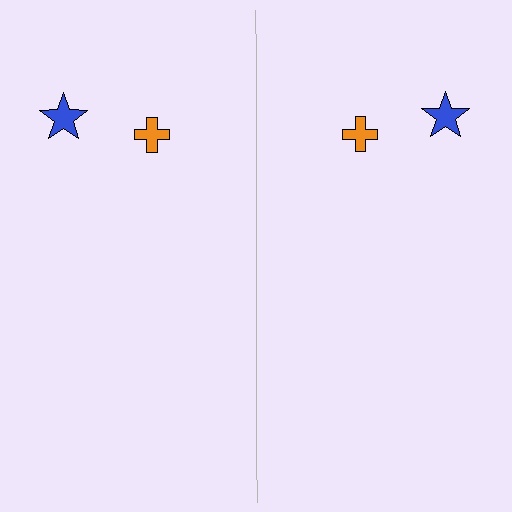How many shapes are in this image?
There are 4 shapes in this image.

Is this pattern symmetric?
Yes, this pattern has bilateral (reflection) symmetry.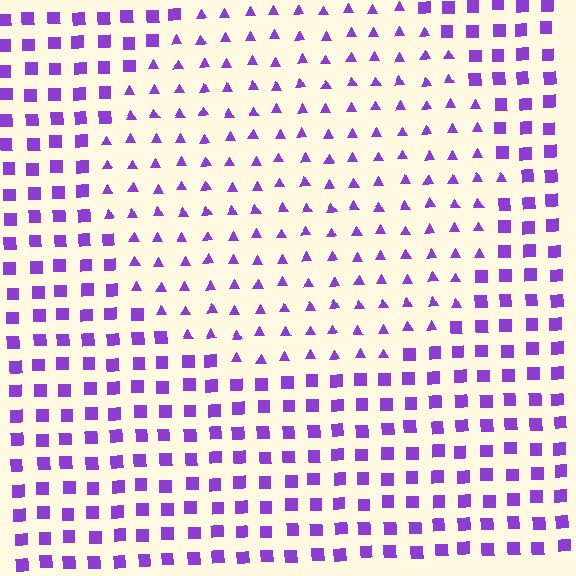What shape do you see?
I see a circle.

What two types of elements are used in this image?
The image uses triangles inside the circle region and squares outside it.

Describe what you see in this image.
The image is filled with small purple elements arranged in a uniform grid. A circle-shaped region contains triangles, while the surrounding area contains squares. The boundary is defined purely by the change in element shape.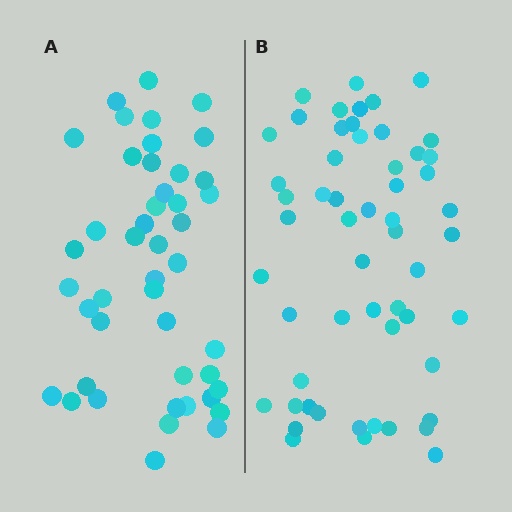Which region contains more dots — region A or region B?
Region B (the right region) has more dots.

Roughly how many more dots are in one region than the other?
Region B has roughly 10 or so more dots than region A.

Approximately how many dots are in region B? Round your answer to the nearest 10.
About 60 dots. (The exact count is 55, which rounds to 60.)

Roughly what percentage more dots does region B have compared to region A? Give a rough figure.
About 20% more.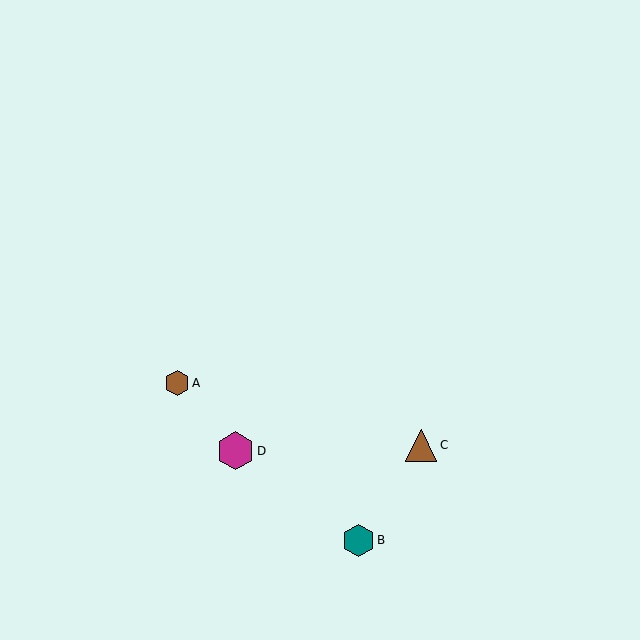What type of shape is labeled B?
Shape B is a teal hexagon.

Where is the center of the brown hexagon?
The center of the brown hexagon is at (177, 383).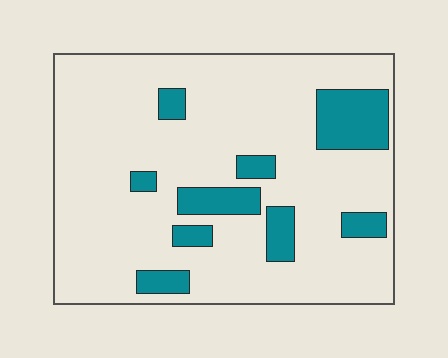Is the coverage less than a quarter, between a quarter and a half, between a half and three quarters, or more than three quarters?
Less than a quarter.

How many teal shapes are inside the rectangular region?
9.